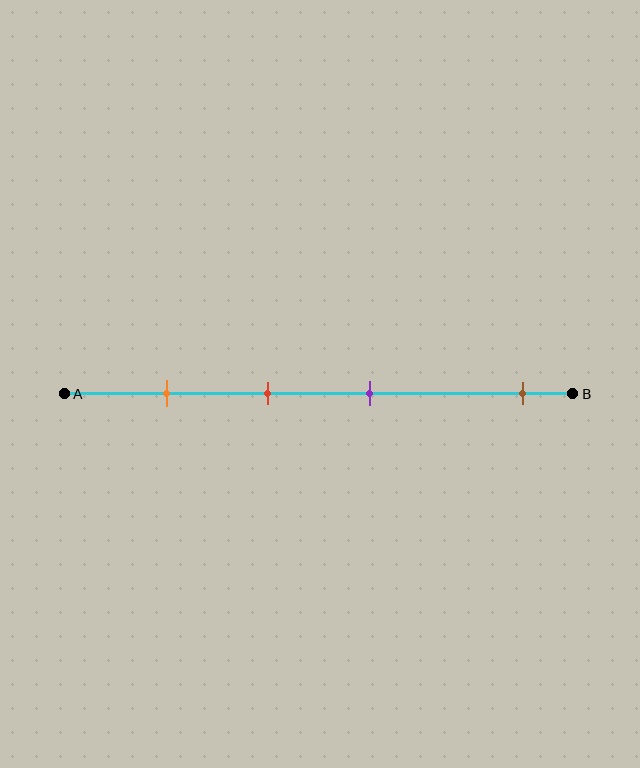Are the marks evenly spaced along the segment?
No, the marks are not evenly spaced.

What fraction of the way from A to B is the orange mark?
The orange mark is approximately 20% (0.2) of the way from A to B.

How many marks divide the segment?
There are 4 marks dividing the segment.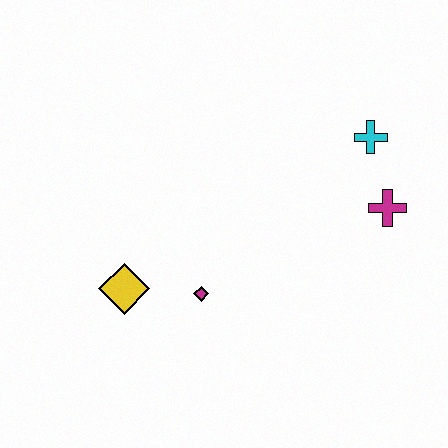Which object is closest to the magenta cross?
The cyan cross is closest to the magenta cross.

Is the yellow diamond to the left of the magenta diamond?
Yes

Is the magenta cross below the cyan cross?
Yes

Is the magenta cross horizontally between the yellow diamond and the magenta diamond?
No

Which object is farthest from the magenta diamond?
The cyan cross is farthest from the magenta diamond.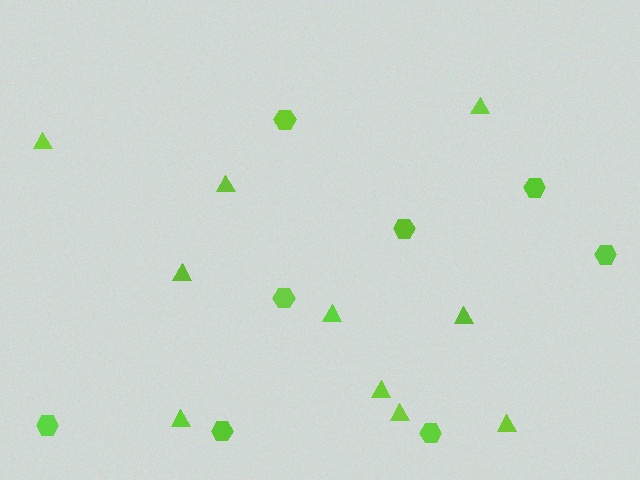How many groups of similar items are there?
There are 2 groups: one group of triangles (10) and one group of hexagons (8).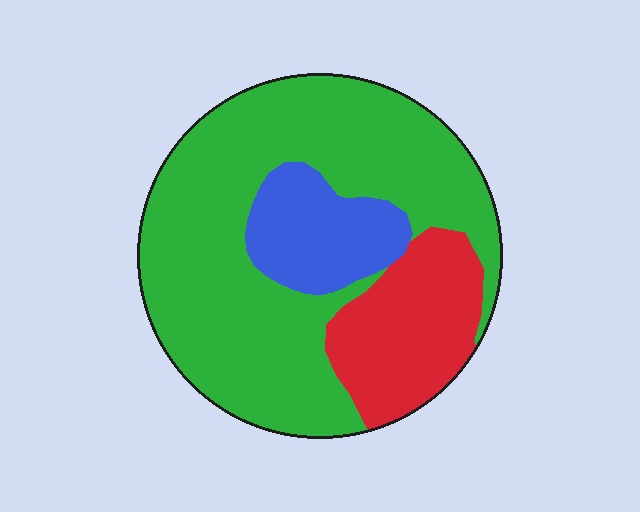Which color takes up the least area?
Blue, at roughly 15%.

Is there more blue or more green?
Green.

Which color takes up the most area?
Green, at roughly 65%.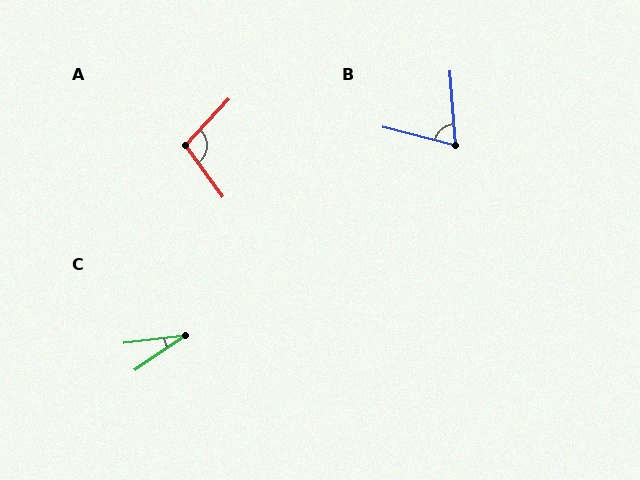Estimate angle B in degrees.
Approximately 72 degrees.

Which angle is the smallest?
C, at approximately 27 degrees.